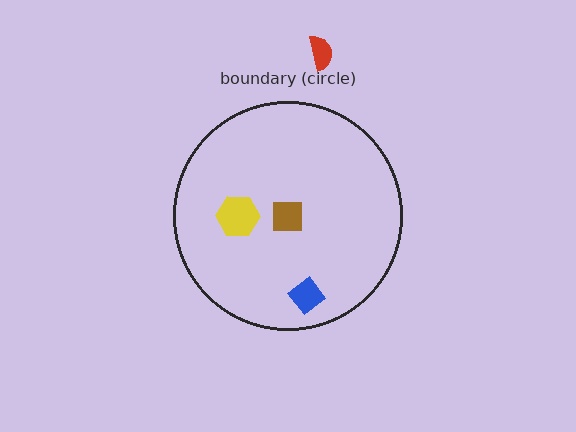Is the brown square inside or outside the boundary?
Inside.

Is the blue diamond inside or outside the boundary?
Inside.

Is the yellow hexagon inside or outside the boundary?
Inside.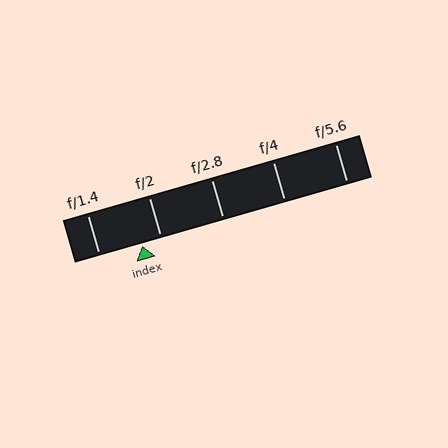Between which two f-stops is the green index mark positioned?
The index mark is between f/1.4 and f/2.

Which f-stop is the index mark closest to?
The index mark is closest to f/2.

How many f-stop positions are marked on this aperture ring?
There are 5 f-stop positions marked.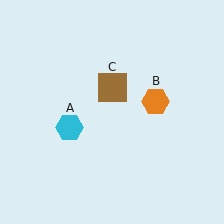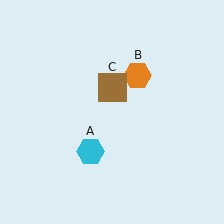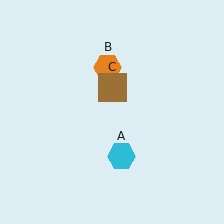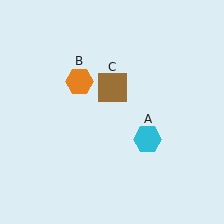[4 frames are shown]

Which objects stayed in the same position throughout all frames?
Brown square (object C) remained stationary.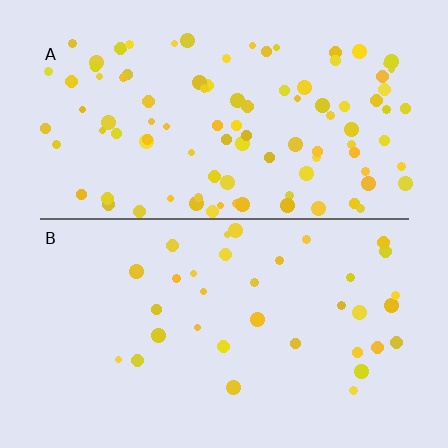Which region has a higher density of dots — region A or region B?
A (the top).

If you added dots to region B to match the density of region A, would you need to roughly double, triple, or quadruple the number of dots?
Approximately triple.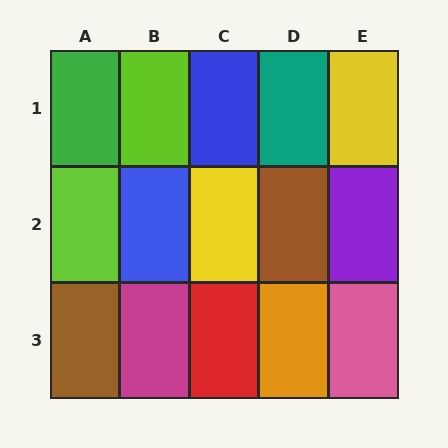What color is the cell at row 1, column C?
Blue.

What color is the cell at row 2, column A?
Lime.